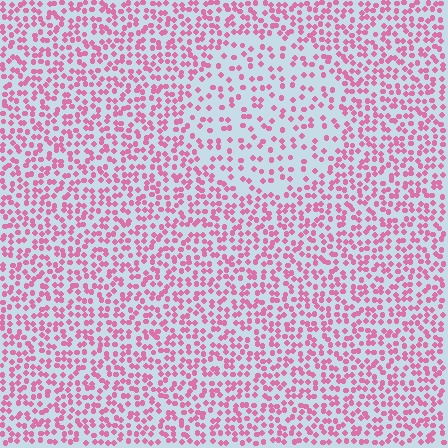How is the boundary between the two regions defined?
The boundary is defined by a change in element density (approximately 1.9x ratio). All elements are the same color, size, and shape.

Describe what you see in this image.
The image contains small pink elements arranged at two different densities. A circle-shaped region is visible where the elements are less densely packed than the surrounding area.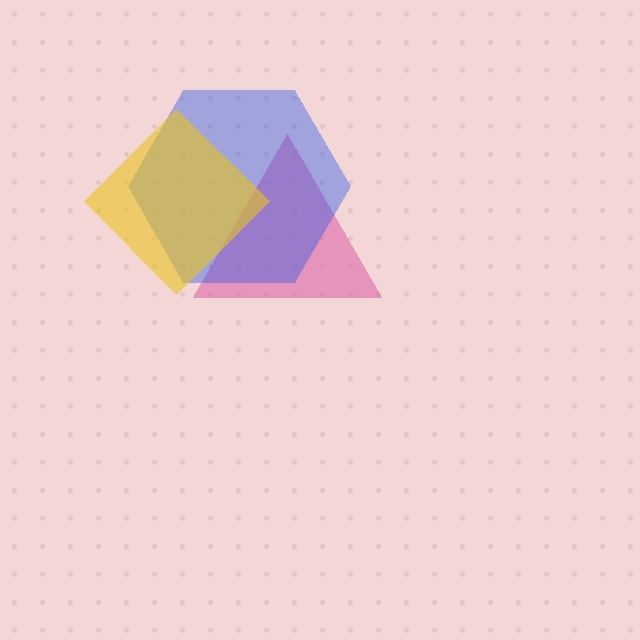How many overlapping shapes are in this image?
There are 3 overlapping shapes in the image.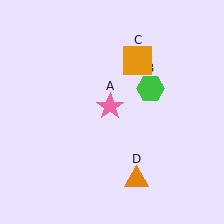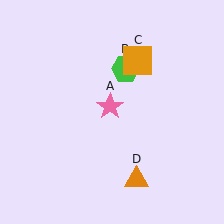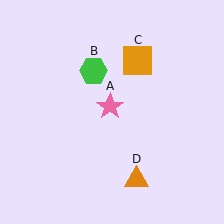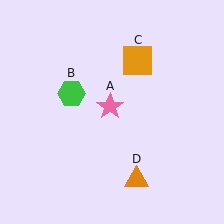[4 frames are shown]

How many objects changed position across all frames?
1 object changed position: green hexagon (object B).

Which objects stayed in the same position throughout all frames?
Pink star (object A) and orange square (object C) and orange triangle (object D) remained stationary.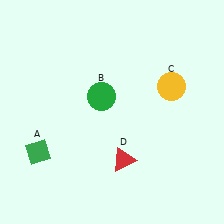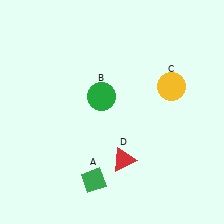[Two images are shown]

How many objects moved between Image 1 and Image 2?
1 object moved between the two images.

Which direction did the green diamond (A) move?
The green diamond (A) moved right.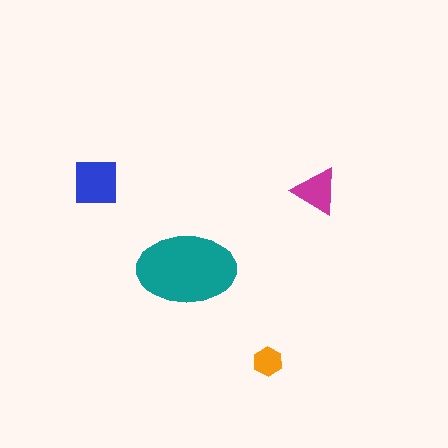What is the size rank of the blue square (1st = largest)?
2nd.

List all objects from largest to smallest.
The teal ellipse, the blue square, the magenta triangle, the orange hexagon.